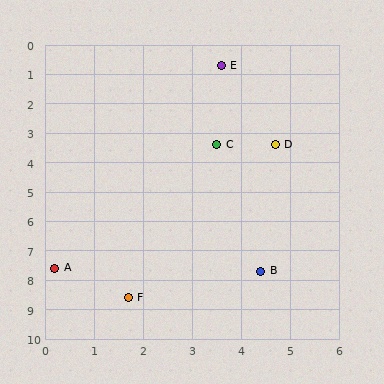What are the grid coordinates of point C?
Point C is at approximately (3.5, 3.4).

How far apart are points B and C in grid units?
Points B and C are about 4.4 grid units apart.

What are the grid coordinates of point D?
Point D is at approximately (4.7, 3.4).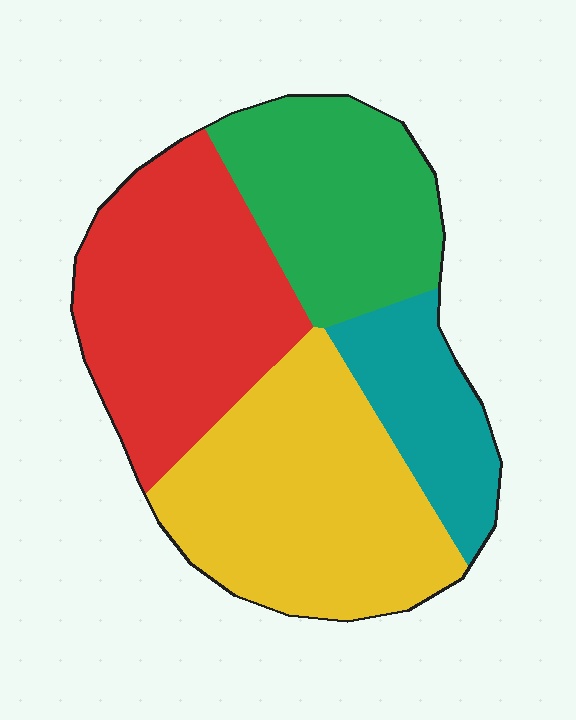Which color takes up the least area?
Teal, at roughly 15%.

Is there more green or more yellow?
Yellow.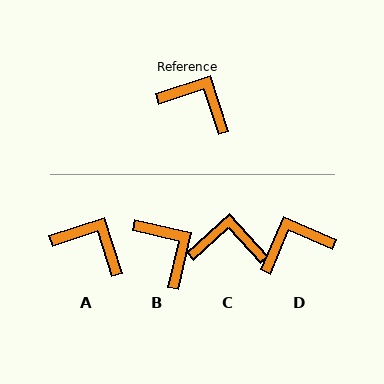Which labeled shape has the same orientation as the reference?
A.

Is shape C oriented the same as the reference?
No, it is off by about 24 degrees.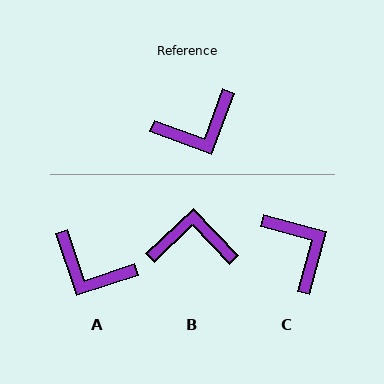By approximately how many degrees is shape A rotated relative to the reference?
Approximately 52 degrees clockwise.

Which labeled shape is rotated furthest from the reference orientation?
B, about 154 degrees away.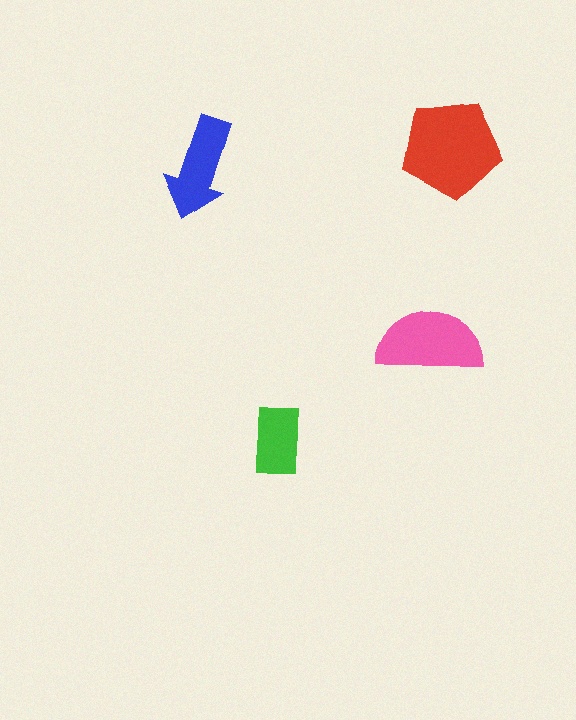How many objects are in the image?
There are 4 objects in the image.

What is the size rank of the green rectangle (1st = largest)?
4th.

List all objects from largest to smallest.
The red pentagon, the pink semicircle, the blue arrow, the green rectangle.